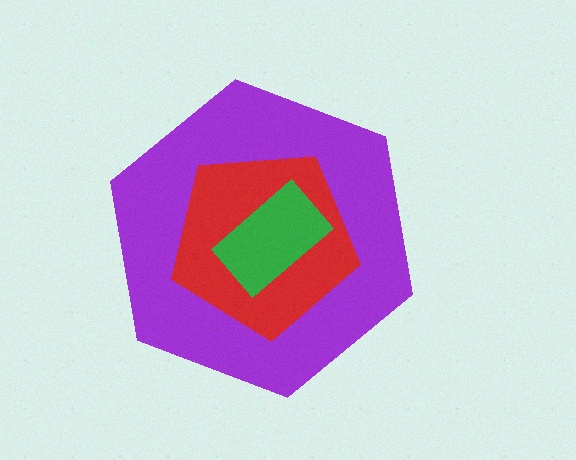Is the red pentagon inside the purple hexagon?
Yes.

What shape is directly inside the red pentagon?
The green rectangle.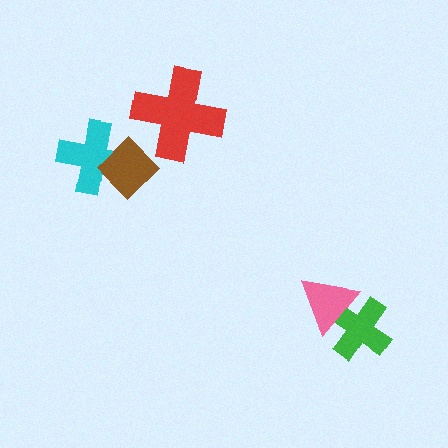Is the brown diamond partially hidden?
No, no other shape covers it.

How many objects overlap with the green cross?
1 object overlaps with the green cross.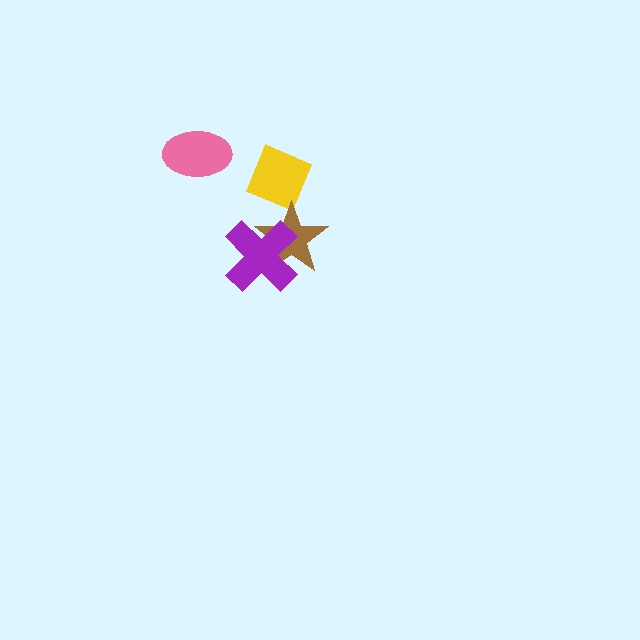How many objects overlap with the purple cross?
1 object overlaps with the purple cross.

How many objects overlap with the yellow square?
0 objects overlap with the yellow square.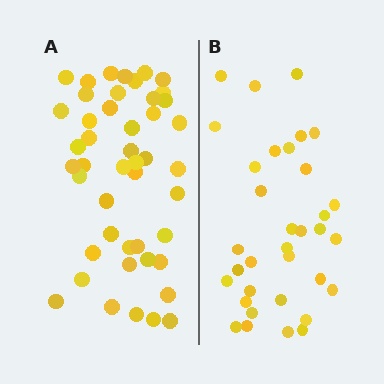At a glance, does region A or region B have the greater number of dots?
Region A (the left region) has more dots.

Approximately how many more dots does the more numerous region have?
Region A has roughly 12 or so more dots than region B.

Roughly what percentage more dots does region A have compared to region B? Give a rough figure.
About 35% more.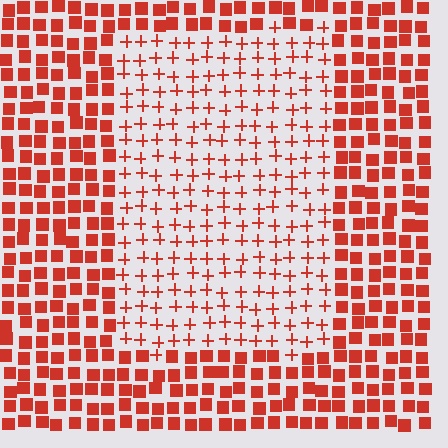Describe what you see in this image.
The image is filled with small red elements arranged in a uniform grid. A rectangle-shaped region contains plus signs, while the surrounding area contains squares. The boundary is defined purely by the change in element shape.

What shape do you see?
I see a rectangle.